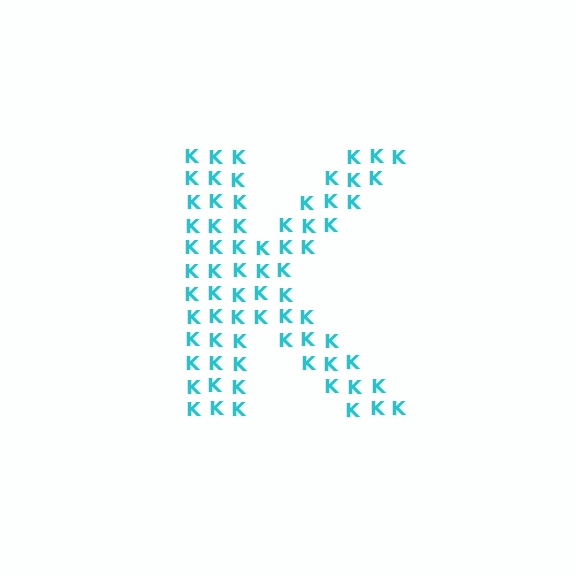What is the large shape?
The large shape is the letter K.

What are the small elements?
The small elements are letter K's.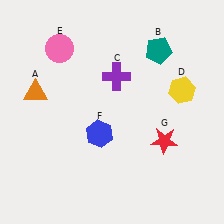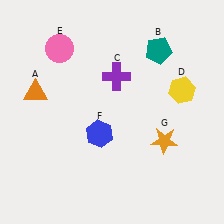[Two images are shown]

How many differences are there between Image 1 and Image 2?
There is 1 difference between the two images.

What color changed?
The star (G) changed from red in Image 1 to orange in Image 2.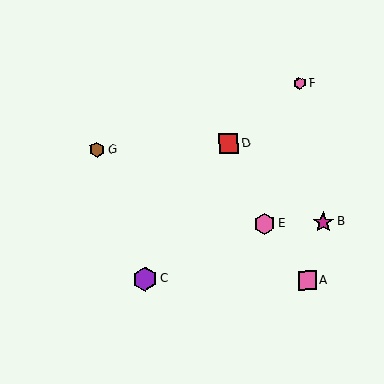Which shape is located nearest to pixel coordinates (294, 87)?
The pink hexagon (labeled F) at (299, 83) is nearest to that location.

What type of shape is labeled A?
Shape A is a pink square.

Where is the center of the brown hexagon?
The center of the brown hexagon is at (97, 150).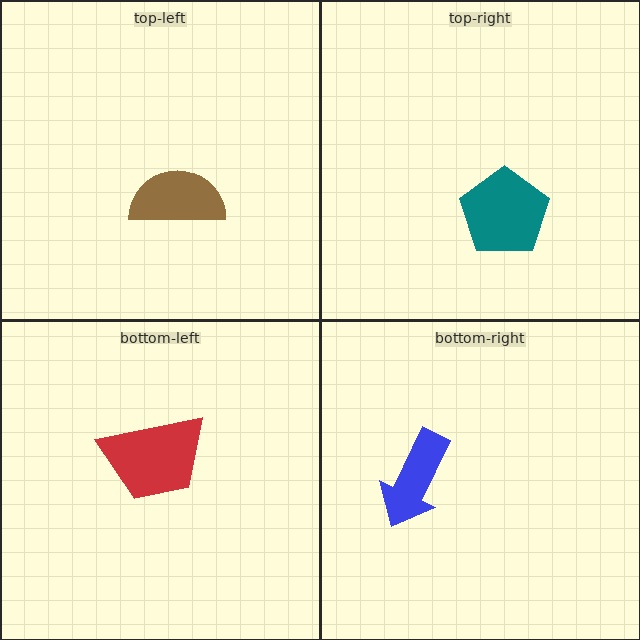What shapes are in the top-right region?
The teal pentagon.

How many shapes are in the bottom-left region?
1.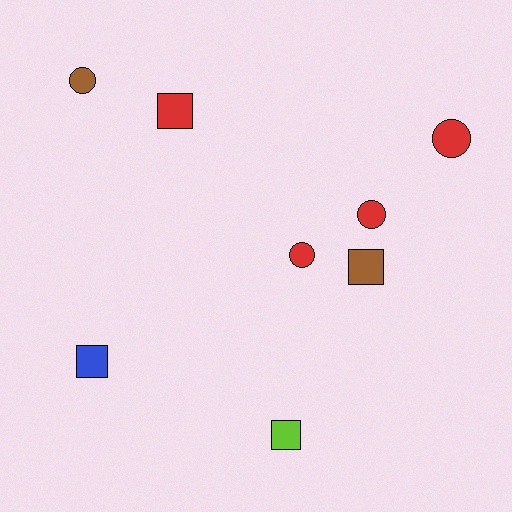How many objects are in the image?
There are 8 objects.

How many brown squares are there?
There is 1 brown square.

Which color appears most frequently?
Red, with 4 objects.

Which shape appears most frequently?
Circle, with 4 objects.